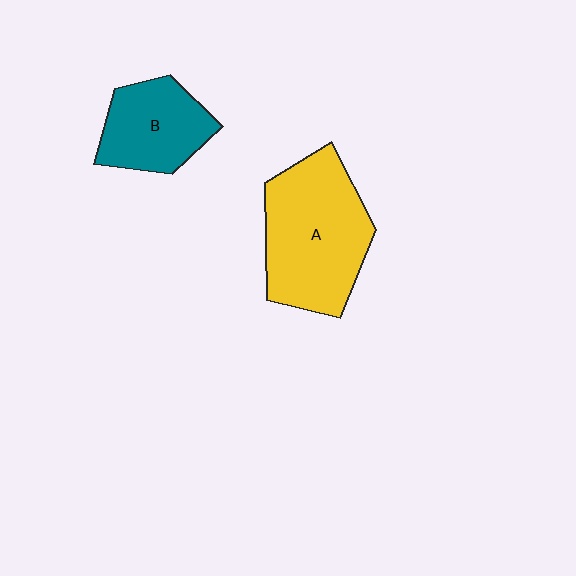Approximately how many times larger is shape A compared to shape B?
Approximately 1.7 times.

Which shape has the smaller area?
Shape B (teal).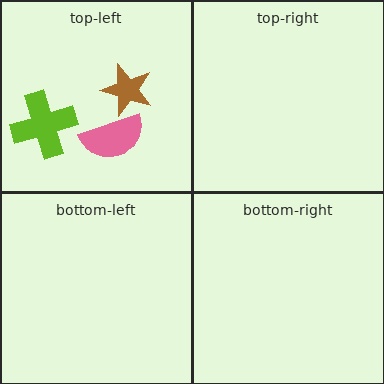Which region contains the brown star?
The top-left region.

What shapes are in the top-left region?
The lime cross, the pink semicircle, the brown star.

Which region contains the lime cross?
The top-left region.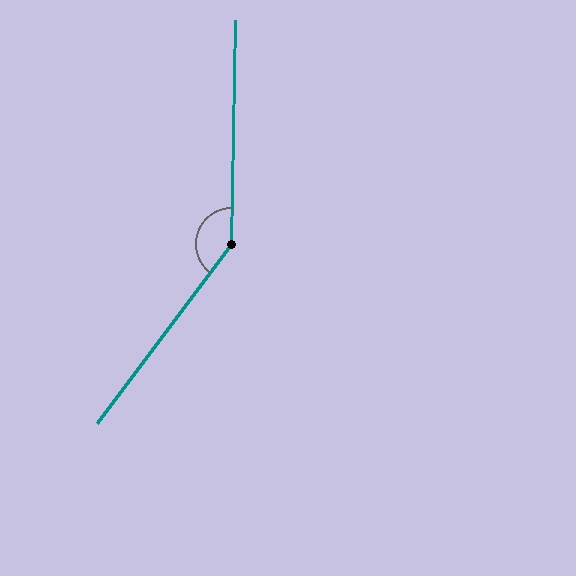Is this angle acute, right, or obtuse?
It is obtuse.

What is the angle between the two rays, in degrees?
Approximately 144 degrees.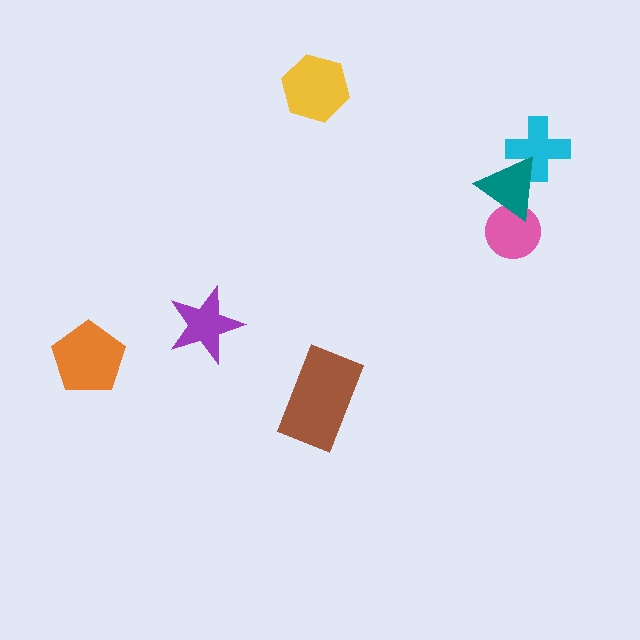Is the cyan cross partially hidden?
Yes, it is partially covered by another shape.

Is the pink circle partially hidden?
Yes, it is partially covered by another shape.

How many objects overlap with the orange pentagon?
0 objects overlap with the orange pentagon.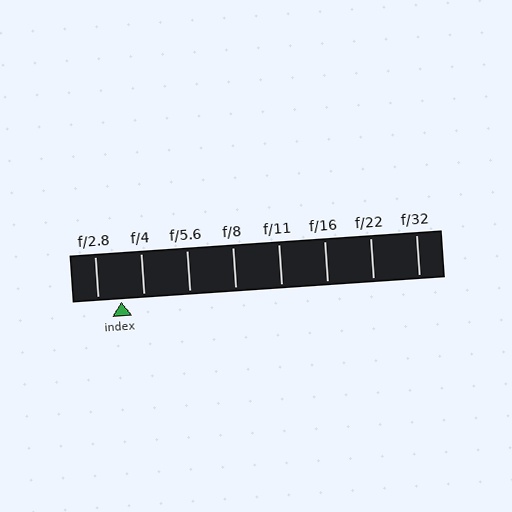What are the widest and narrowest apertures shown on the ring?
The widest aperture shown is f/2.8 and the narrowest is f/32.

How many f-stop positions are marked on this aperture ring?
There are 8 f-stop positions marked.